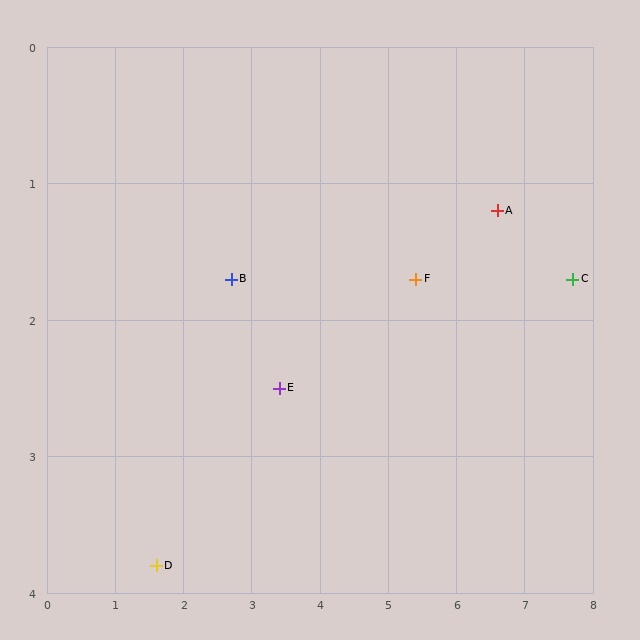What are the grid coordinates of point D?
Point D is at approximately (1.6, 3.8).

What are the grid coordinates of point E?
Point E is at approximately (3.4, 2.5).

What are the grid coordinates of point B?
Point B is at approximately (2.7, 1.7).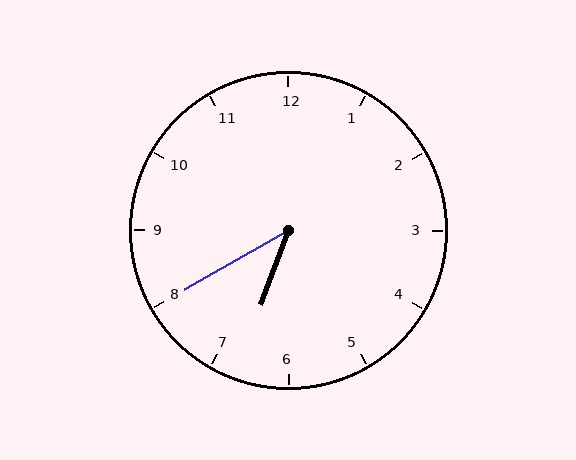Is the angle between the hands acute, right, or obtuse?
It is acute.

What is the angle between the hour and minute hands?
Approximately 40 degrees.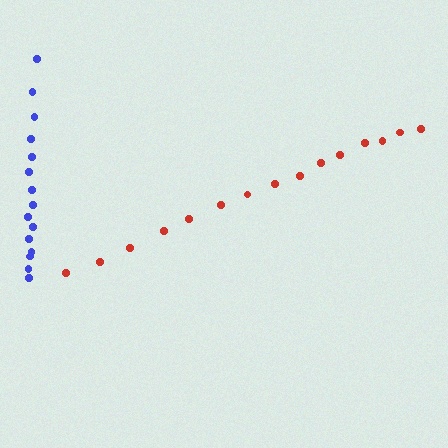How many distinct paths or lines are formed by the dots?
There are 2 distinct paths.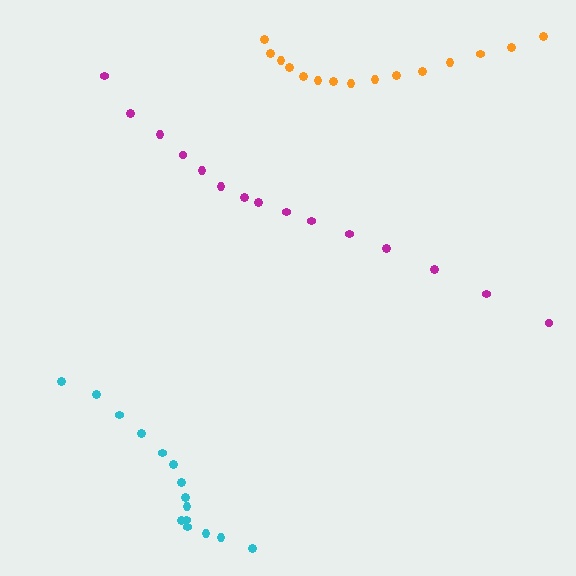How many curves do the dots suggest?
There are 3 distinct paths.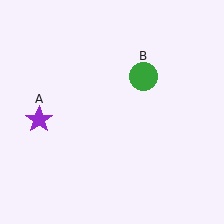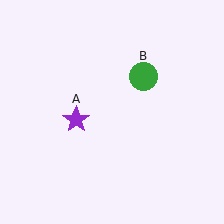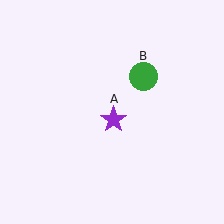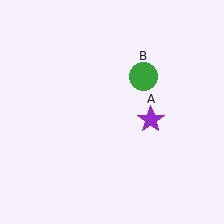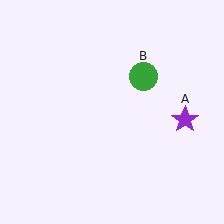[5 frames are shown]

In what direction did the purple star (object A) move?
The purple star (object A) moved right.